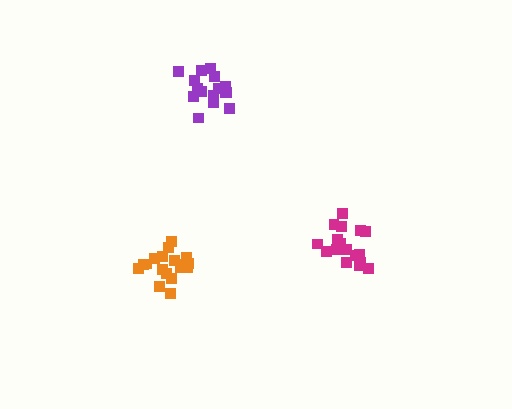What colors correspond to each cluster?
The clusters are colored: purple, orange, magenta.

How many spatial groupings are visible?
There are 3 spatial groupings.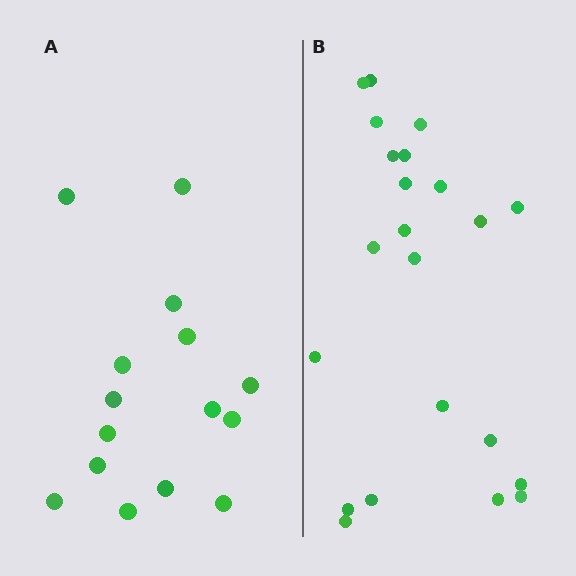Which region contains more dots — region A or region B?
Region B (the right region) has more dots.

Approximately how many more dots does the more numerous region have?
Region B has roughly 8 or so more dots than region A.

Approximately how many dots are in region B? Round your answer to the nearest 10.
About 20 dots. (The exact count is 22, which rounds to 20.)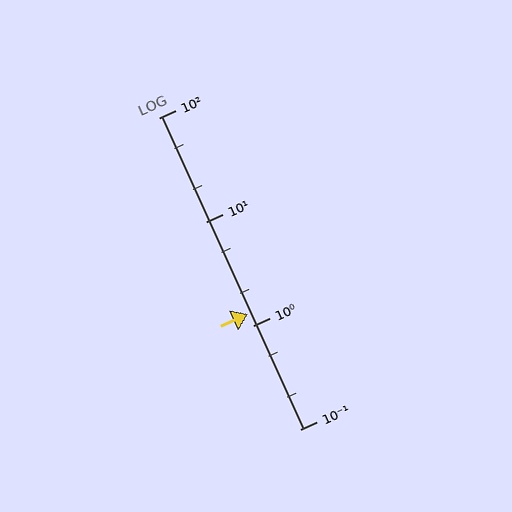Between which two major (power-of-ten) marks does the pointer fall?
The pointer is between 1 and 10.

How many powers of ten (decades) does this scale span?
The scale spans 3 decades, from 0.1 to 100.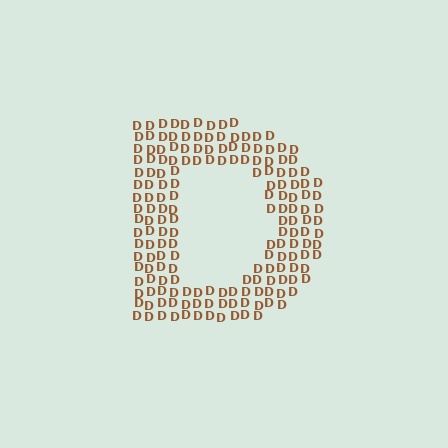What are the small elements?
The small elements are letter D's.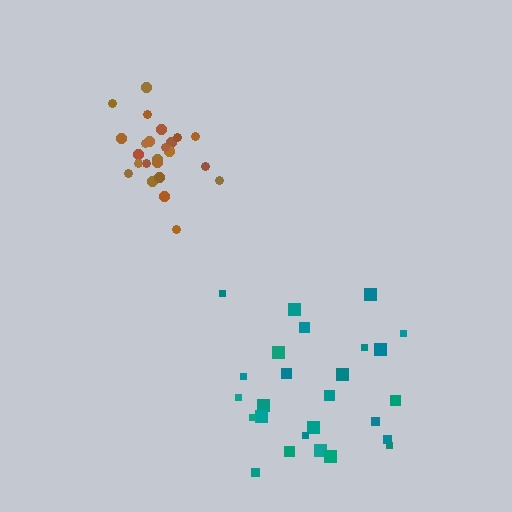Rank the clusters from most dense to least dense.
brown, teal.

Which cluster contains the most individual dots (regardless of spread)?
Teal (26).